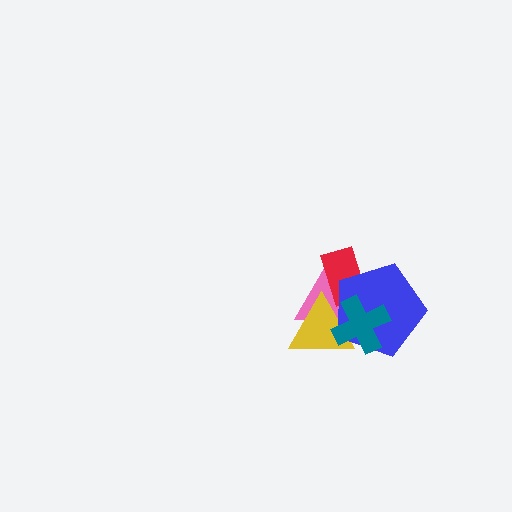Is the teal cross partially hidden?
No, no other shape covers it.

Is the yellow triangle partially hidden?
Yes, it is partially covered by another shape.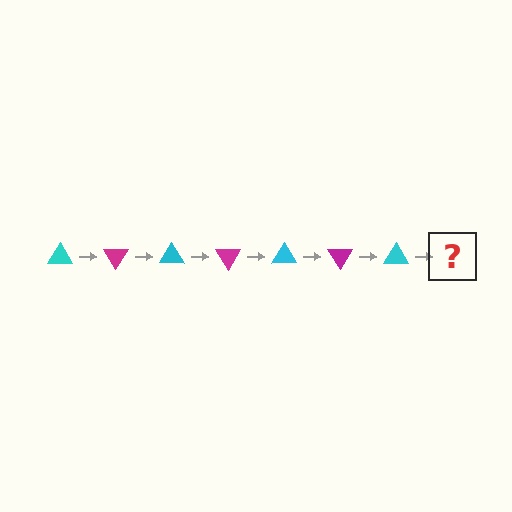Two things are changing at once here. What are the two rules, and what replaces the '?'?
The two rules are that it rotates 60 degrees each step and the color cycles through cyan and magenta. The '?' should be a magenta triangle, rotated 420 degrees from the start.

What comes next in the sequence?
The next element should be a magenta triangle, rotated 420 degrees from the start.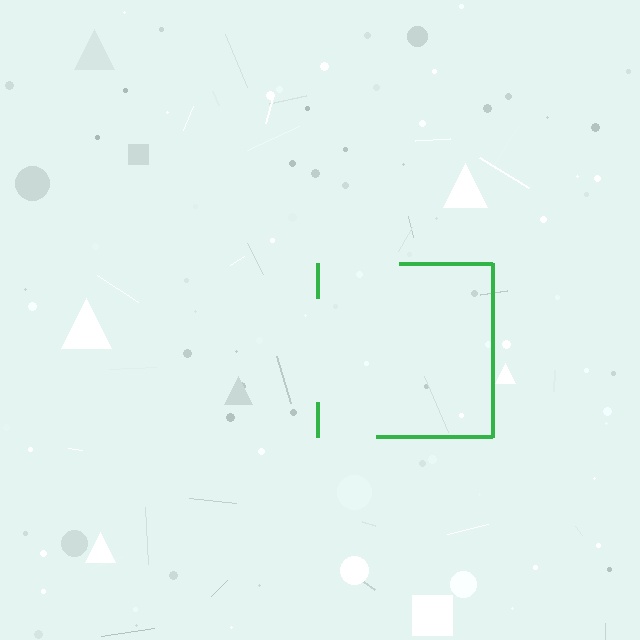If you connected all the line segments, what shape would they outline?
They would outline a square.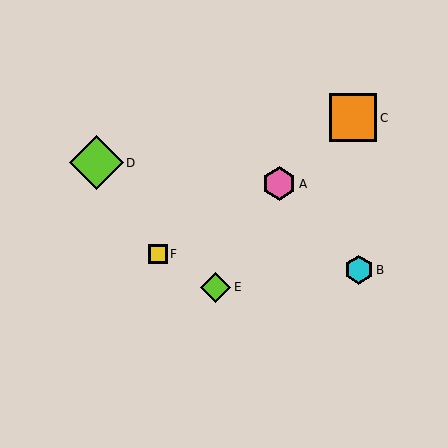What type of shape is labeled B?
Shape B is a cyan hexagon.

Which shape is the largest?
The lime diamond (labeled D) is the largest.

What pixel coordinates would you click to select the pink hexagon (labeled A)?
Click at (279, 184) to select the pink hexagon A.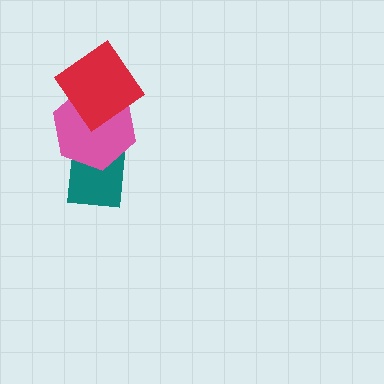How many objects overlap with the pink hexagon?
2 objects overlap with the pink hexagon.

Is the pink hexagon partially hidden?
Yes, it is partially covered by another shape.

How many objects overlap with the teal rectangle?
2 objects overlap with the teal rectangle.